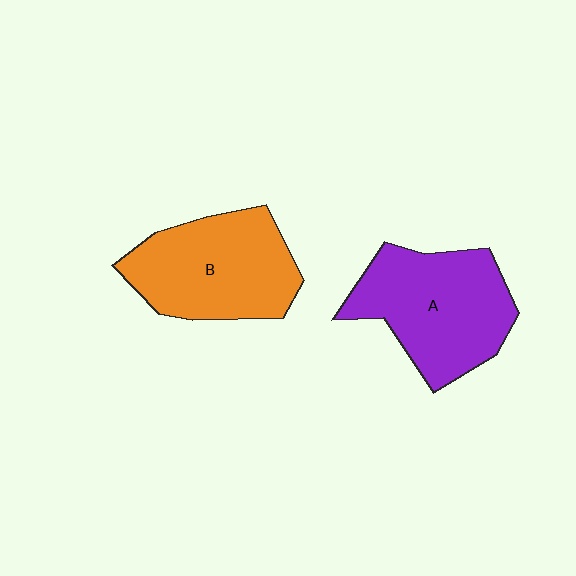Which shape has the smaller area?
Shape B (orange).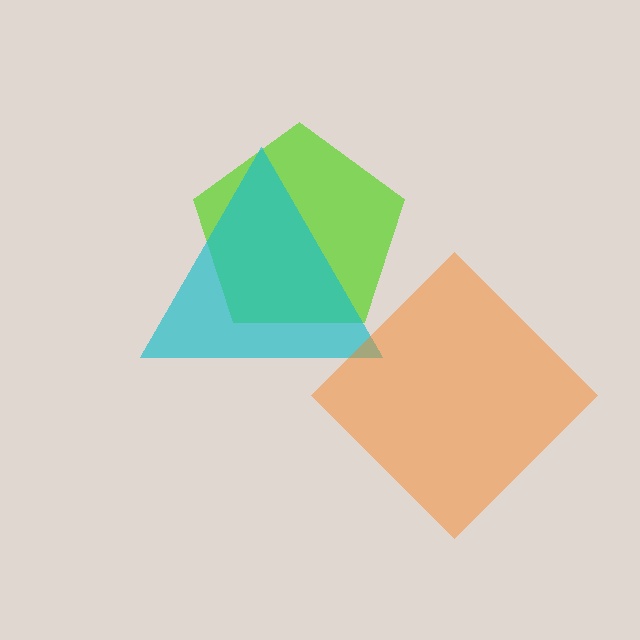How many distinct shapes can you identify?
There are 3 distinct shapes: a lime pentagon, a cyan triangle, an orange diamond.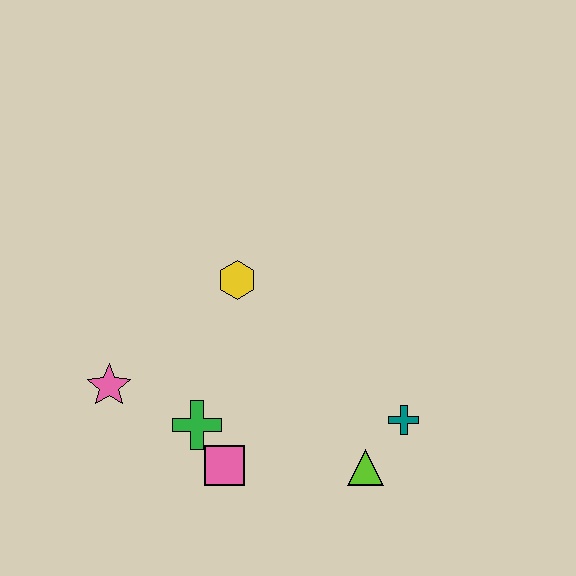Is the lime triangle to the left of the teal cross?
Yes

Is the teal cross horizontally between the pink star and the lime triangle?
No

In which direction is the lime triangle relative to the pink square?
The lime triangle is to the right of the pink square.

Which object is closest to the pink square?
The green cross is closest to the pink square.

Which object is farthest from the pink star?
The teal cross is farthest from the pink star.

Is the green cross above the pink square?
Yes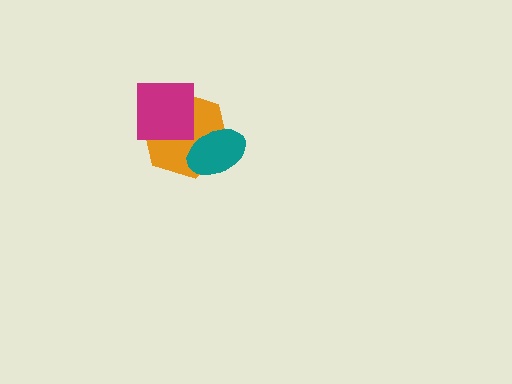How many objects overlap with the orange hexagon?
2 objects overlap with the orange hexagon.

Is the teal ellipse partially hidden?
No, no other shape covers it.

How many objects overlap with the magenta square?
1 object overlaps with the magenta square.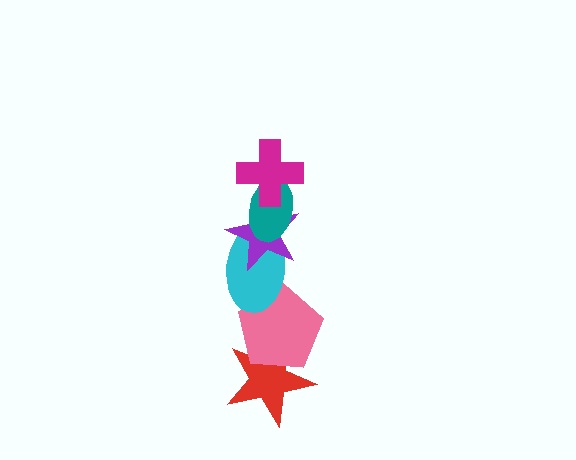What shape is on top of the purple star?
The teal ellipse is on top of the purple star.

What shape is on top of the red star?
The pink pentagon is on top of the red star.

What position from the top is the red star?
The red star is 6th from the top.